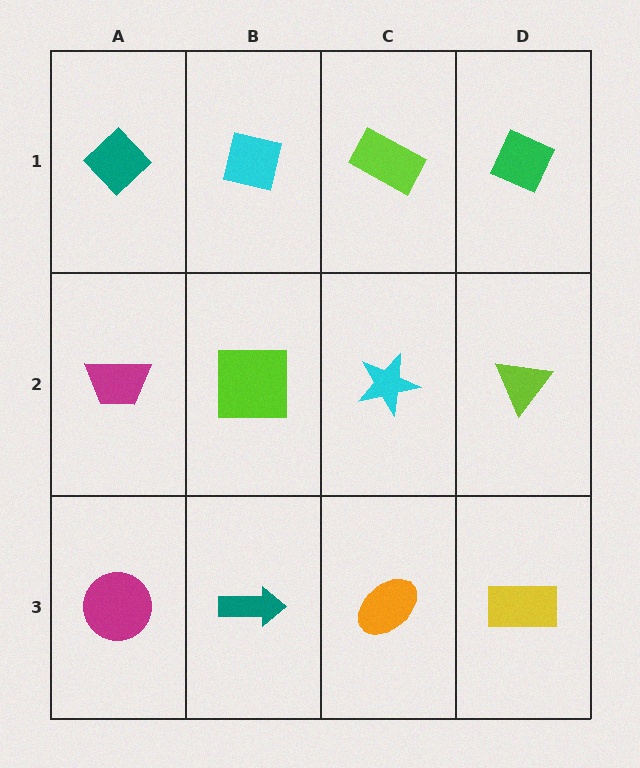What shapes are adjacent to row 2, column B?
A cyan square (row 1, column B), a teal arrow (row 3, column B), a magenta trapezoid (row 2, column A), a cyan star (row 2, column C).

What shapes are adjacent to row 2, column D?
A green diamond (row 1, column D), a yellow rectangle (row 3, column D), a cyan star (row 2, column C).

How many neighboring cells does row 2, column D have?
3.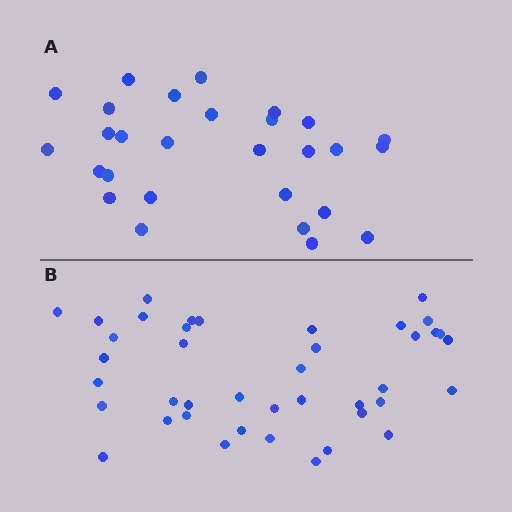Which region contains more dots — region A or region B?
Region B (the bottom region) has more dots.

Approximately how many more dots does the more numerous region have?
Region B has approximately 15 more dots than region A.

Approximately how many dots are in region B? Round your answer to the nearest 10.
About 40 dots. (The exact count is 41, which rounds to 40.)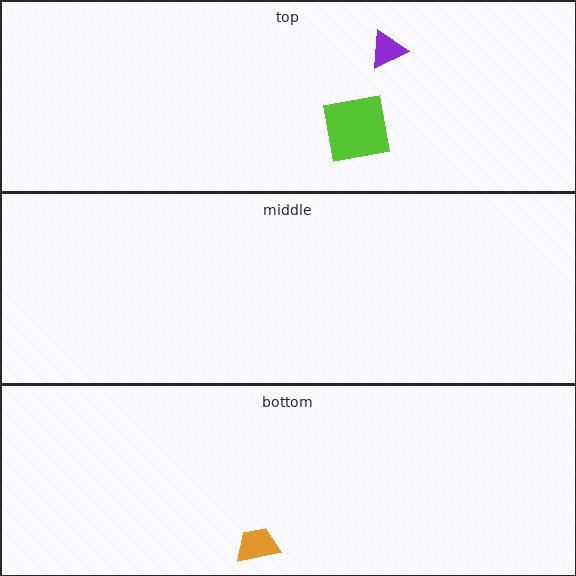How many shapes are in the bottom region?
1.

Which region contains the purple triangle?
The top region.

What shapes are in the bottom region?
The orange trapezoid.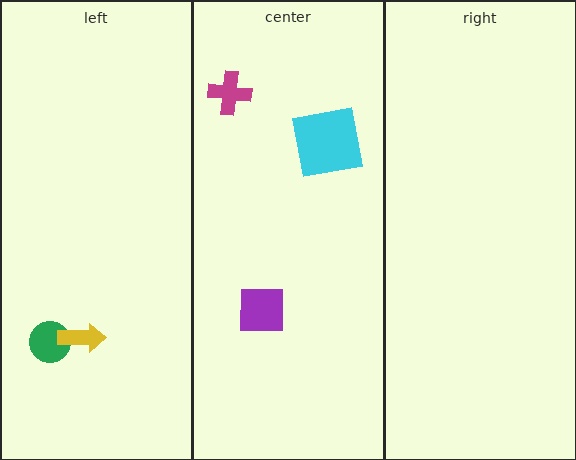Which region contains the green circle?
The left region.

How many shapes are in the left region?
2.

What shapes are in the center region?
The purple square, the magenta cross, the cyan square.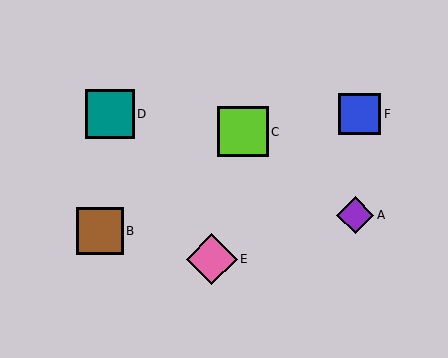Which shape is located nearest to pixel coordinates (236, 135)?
The lime square (labeled C) at (243, 132) is nearest to that location.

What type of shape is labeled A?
Shape A is a purple diamond.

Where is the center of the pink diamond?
The center of the pink diamond is at (212, 259).